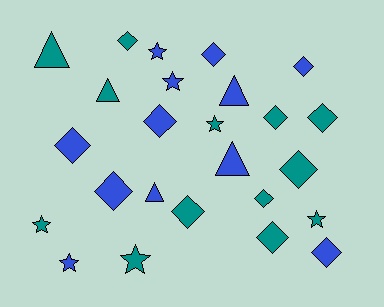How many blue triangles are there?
There are 3 blue triangles.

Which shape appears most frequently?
Diamond, with 13 objects.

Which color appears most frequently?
Teal, with 13 objects.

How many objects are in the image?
There are 25 objects.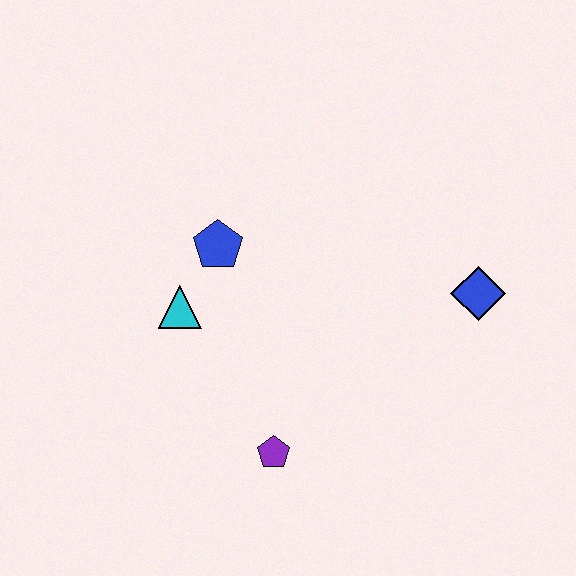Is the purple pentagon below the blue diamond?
Yes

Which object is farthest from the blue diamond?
The cyan triangle is farthest from the blue diamond.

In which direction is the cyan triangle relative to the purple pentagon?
The cyan triangle is above the purple pentagon.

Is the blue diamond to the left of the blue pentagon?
No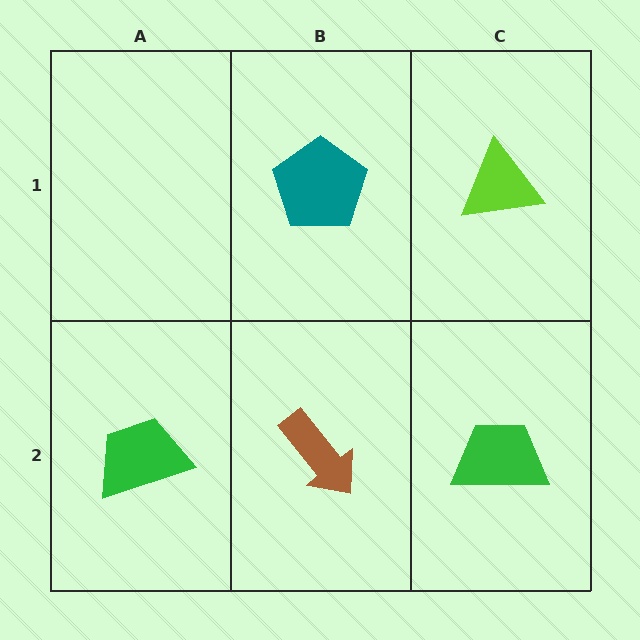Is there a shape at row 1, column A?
No, that cell is empty.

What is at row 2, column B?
A brown arrow.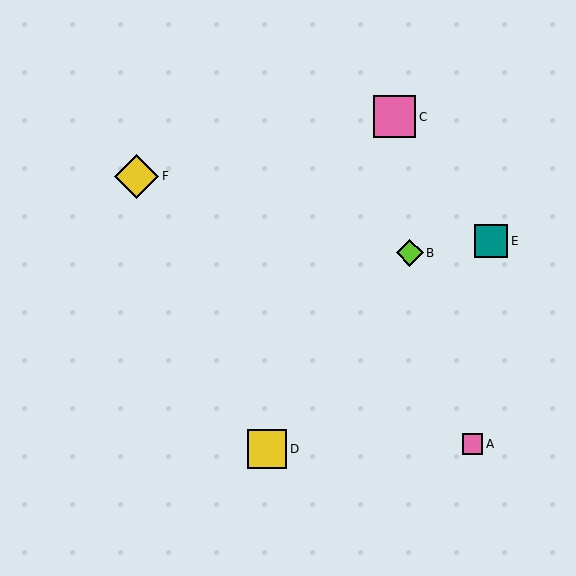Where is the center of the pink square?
The center of the pink square is at (472, 444).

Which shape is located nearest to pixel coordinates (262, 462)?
The yellow square (labeled D) at (267, 449) is nearest to that location.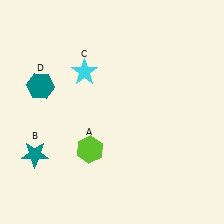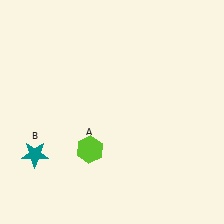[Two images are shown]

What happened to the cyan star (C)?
The cyan star (C) was removed in Image 2. It was in the top-left area of Image 1.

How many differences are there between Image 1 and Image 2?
There are 2 differences between the two images.